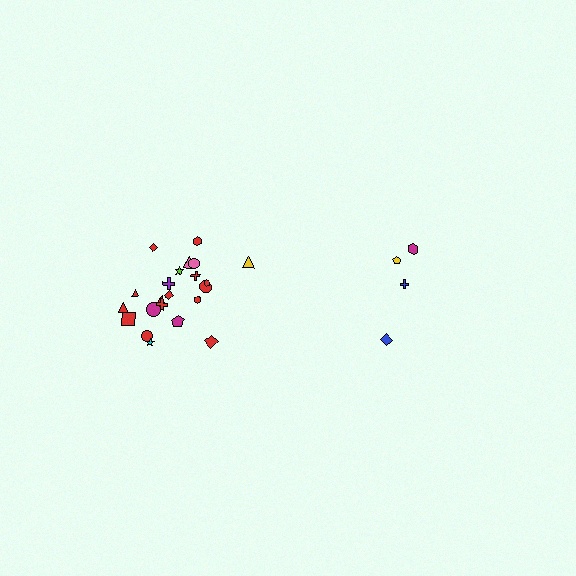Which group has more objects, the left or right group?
The left group.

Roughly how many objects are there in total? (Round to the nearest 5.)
Roughly 25 objects in total.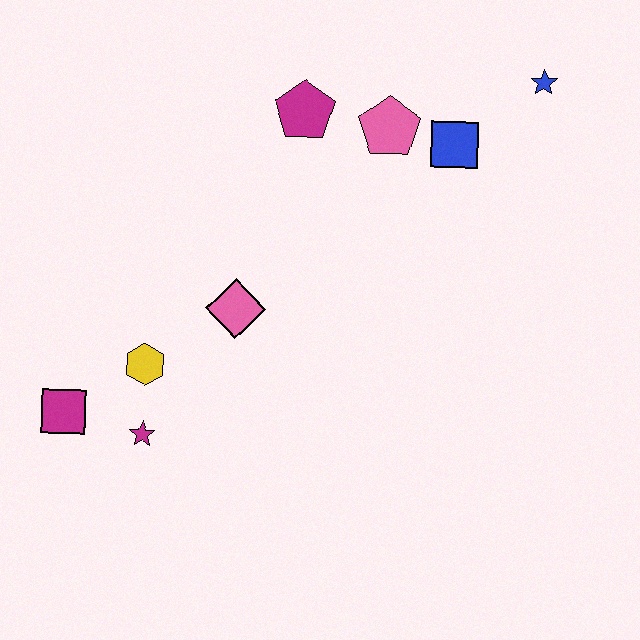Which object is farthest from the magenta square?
The blue star is farthest from the magenta square.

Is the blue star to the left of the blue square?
No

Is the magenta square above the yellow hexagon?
No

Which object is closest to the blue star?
The blue square is closest to the blue star.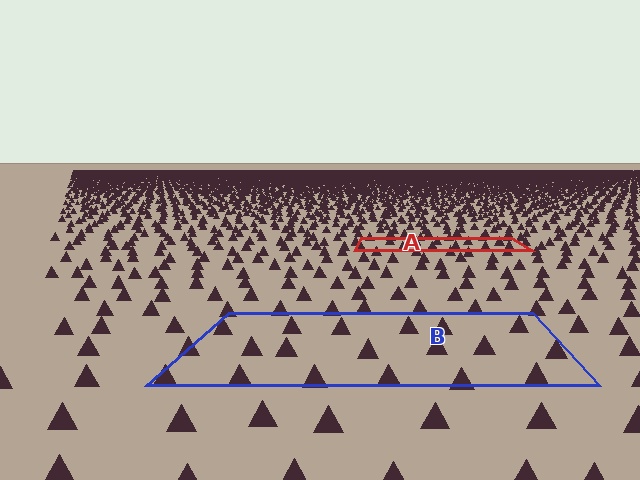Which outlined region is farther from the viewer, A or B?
Region A is farther from the viewer — the texture elements inside it appear smaller and more densely packed.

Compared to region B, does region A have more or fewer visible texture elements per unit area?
Region A has more texture elements per unit area — they are packed more densely because it is farther away.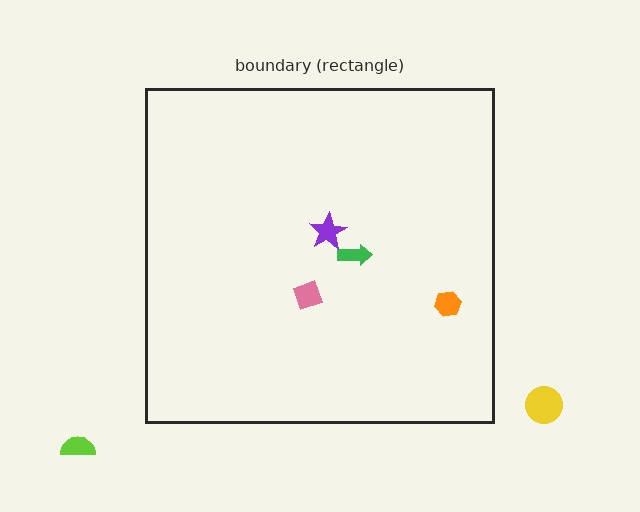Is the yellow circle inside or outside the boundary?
Outside.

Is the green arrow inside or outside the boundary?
Inside.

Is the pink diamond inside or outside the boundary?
Inside.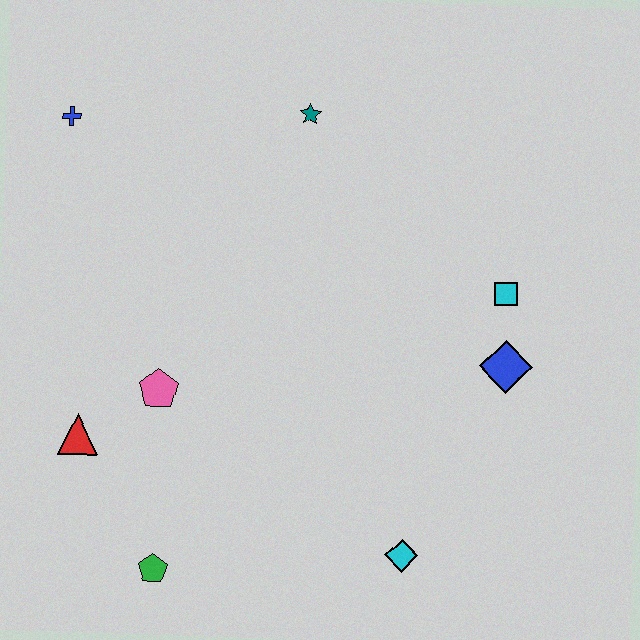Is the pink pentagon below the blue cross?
Yes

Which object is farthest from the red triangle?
The cyan square is farthest from the red triangle.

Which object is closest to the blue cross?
The teal star is closest to the blue cross.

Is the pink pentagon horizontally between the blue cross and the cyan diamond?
Yes